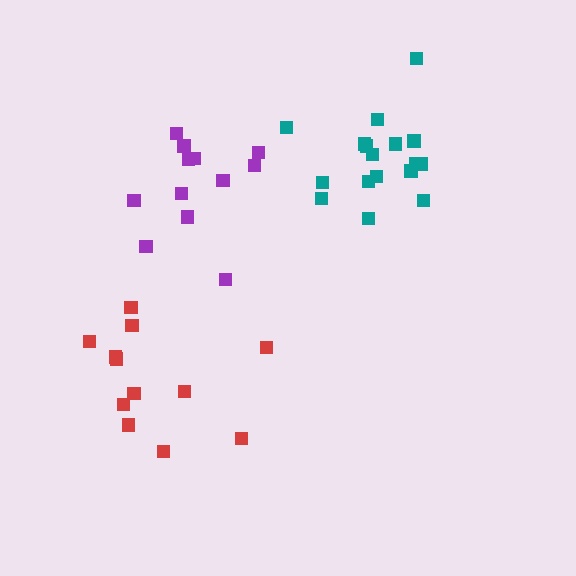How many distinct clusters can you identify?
There are 3 distinct clusters.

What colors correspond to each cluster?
The clusters are colored: red, teal, purple.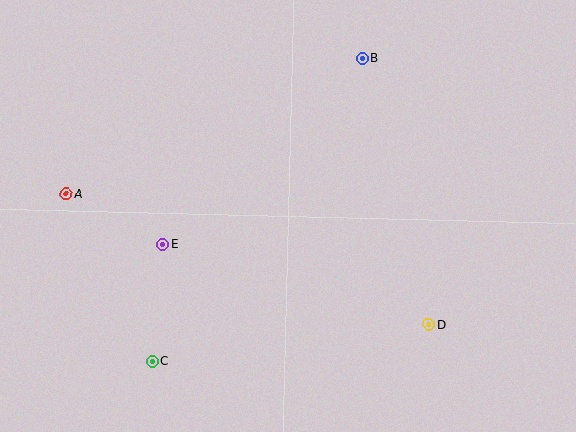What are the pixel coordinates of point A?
Point A is at (66, 194).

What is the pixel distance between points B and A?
The distance between B and A is 326 pixels.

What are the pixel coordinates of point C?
Point C is at (153, 361).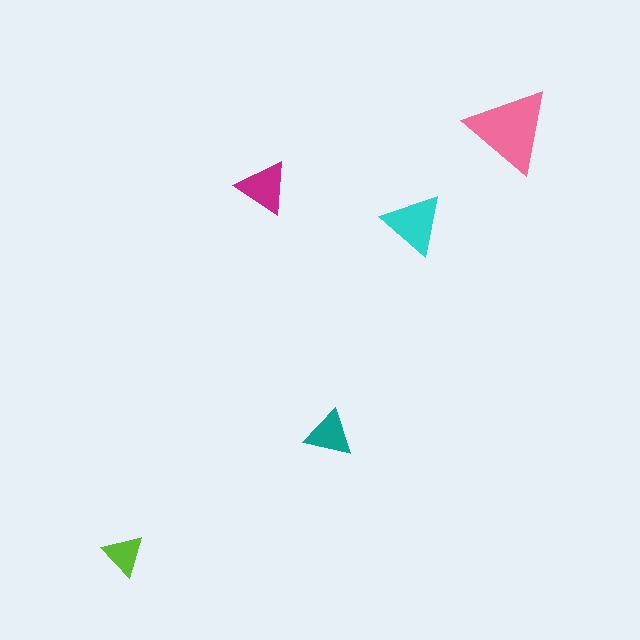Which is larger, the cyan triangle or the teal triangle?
The cyan one.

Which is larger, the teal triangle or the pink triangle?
The pink one.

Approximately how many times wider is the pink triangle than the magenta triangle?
About 1.5 times wider.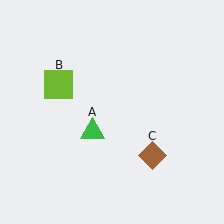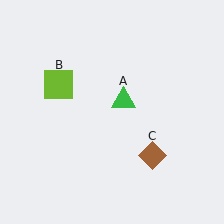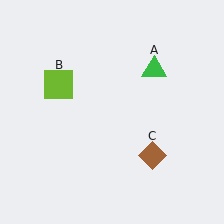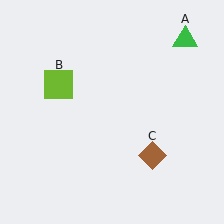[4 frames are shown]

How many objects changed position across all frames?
1 object changed position: green triangle (object A).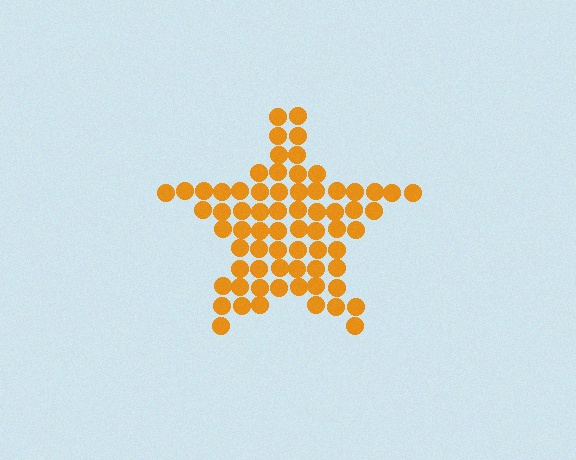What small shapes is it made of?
It is made of small circles.